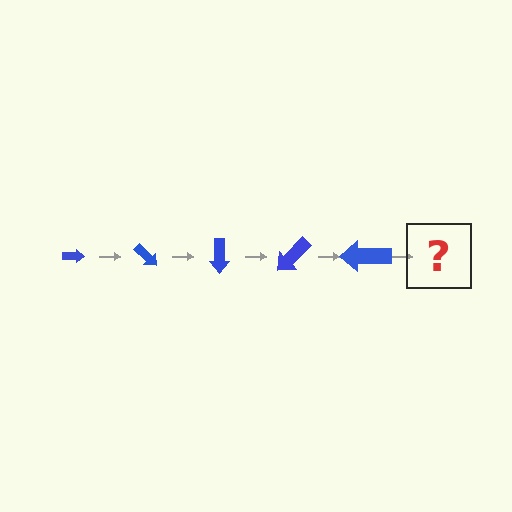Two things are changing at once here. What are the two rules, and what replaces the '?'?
The two rules are that the arrow grows larger each step and it rotates 45 degrees each step. The '?' should be an arrow, larger than the previous one and rotated 225 degrees from the start.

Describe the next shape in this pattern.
It should be an arrow, larger than the previous one and rotated 225 degrees from the start.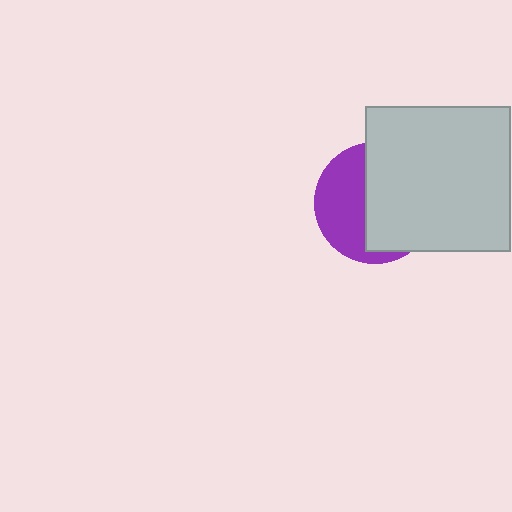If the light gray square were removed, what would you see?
You would see the complete purple circle.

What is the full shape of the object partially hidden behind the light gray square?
The partially hidden object is a purple circle.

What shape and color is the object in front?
The object in front is a light gray square.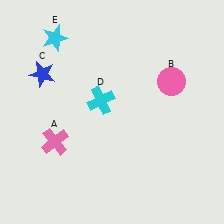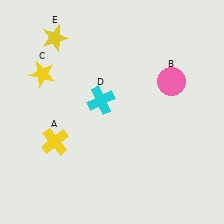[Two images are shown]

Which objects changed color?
A changed from pink to yellow. C changed from blue to yellow. E changed from cyan to yellow.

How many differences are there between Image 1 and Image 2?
There are 3 differences between the two images.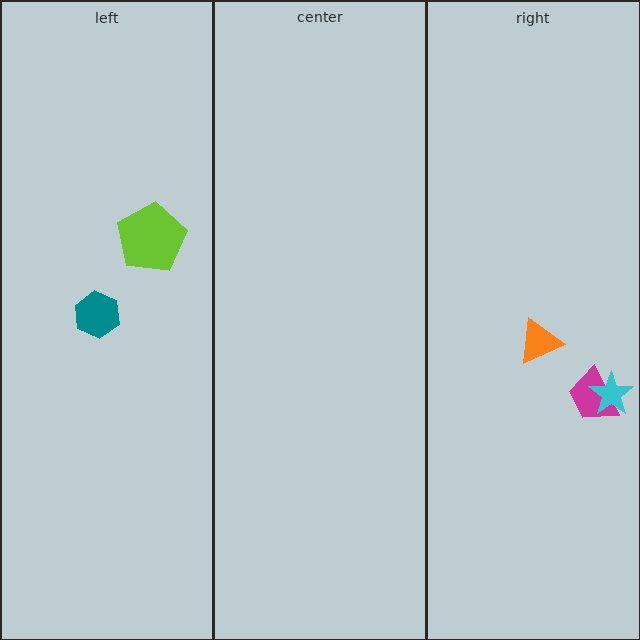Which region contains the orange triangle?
The right region.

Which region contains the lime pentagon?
The left region.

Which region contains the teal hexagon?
The left region.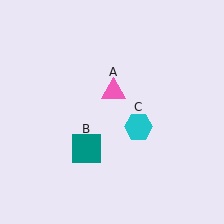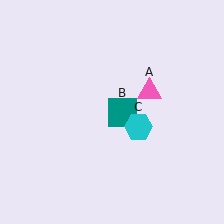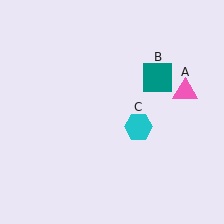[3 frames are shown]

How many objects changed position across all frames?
2 objects changed position: pink triangle (object A), teal square (object B).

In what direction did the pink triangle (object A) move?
The pink triangle (object A) moved right.